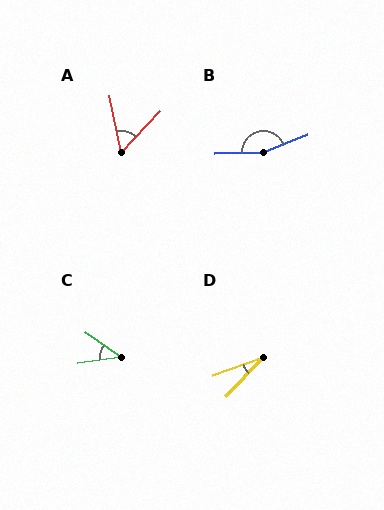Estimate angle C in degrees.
Approximately 42 degrees.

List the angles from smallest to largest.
D (27°), C (42°), A (55°), B (159°).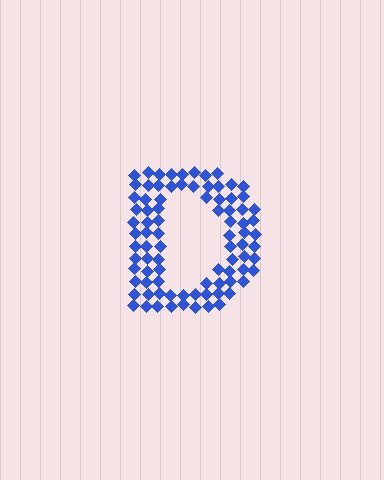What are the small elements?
The small elements are diamonds.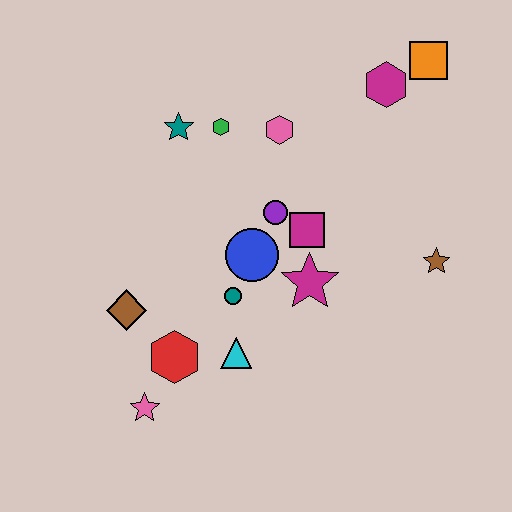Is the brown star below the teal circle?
No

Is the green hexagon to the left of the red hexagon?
No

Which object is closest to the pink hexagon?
The green hexagon is closest to the pink hexagon.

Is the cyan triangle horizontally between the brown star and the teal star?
Yes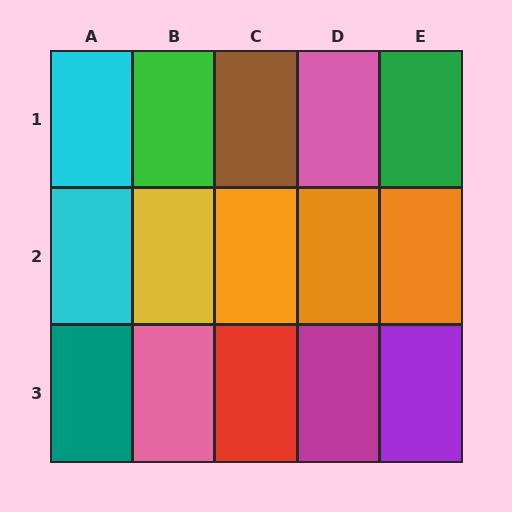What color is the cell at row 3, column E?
Purple.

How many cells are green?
2 cells are green.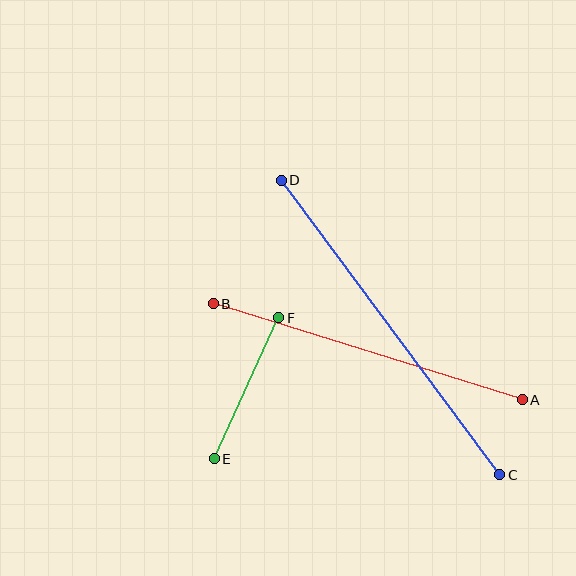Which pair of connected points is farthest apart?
Points C and D are farthest apart.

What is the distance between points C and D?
The distance is approximately 366 pixels.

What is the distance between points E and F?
The distance is approximately 155 pixels.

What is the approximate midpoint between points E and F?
The midpoint is at approximately (246, 388) pixels.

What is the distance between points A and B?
The distance is approximately 324 pixels.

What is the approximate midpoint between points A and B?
The midpoint is at approximately (368, 352) pixels.